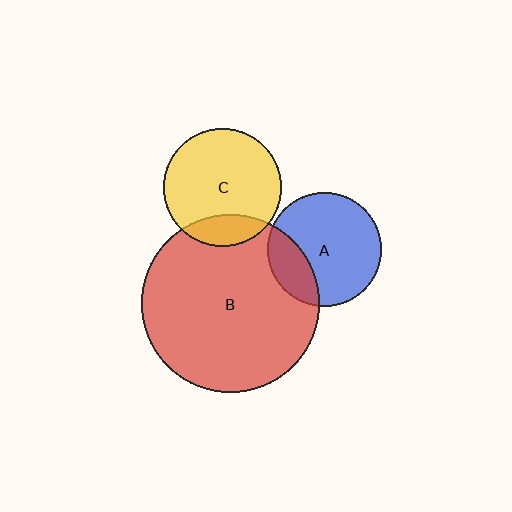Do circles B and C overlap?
Yes.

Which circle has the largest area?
Circle B (red).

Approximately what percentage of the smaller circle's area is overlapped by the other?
Approximately 20%.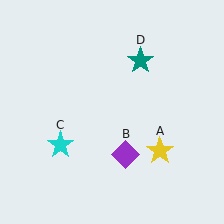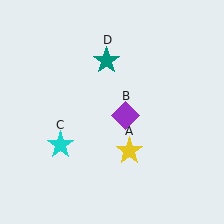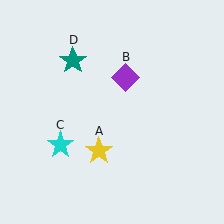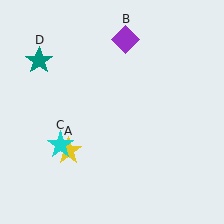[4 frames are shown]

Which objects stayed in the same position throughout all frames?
Cyan star (object C) remained stationary.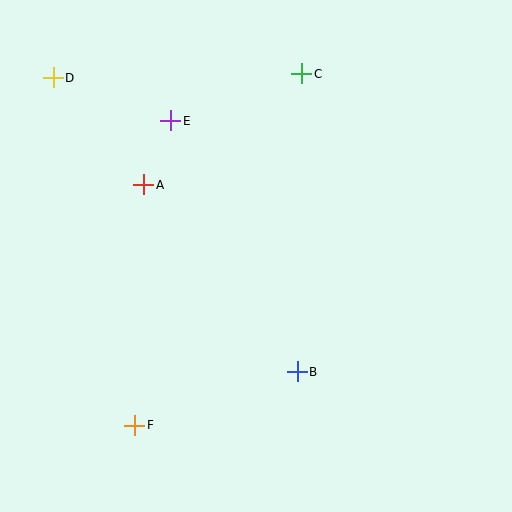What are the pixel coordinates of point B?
Point B is at (297, 372).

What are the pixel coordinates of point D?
Point D is at (53, 78).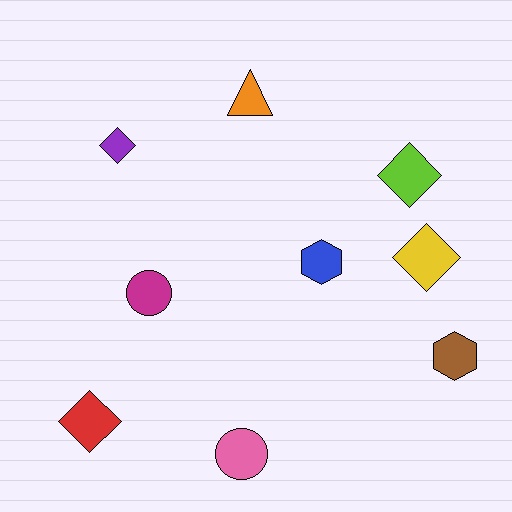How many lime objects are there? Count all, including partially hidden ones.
There is 1 lime object.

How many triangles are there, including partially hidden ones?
There is 1 triangle.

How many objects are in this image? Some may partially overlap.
There are 9 objects.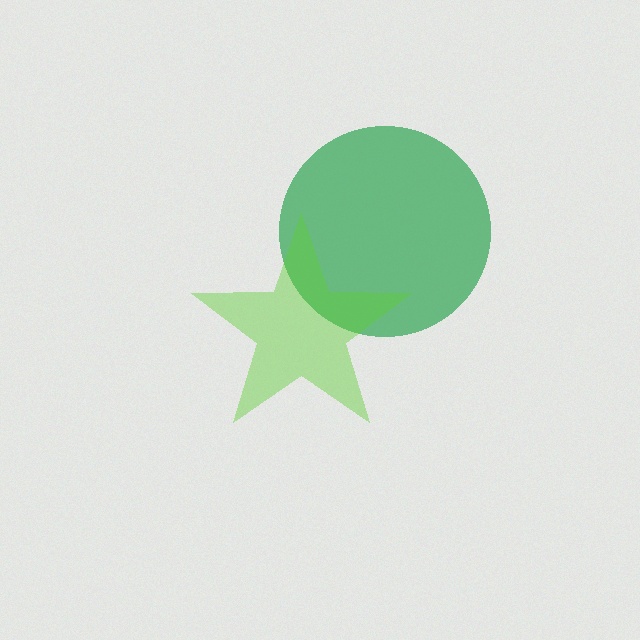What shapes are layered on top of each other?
The layered shapes are: a green circle, a lime star.